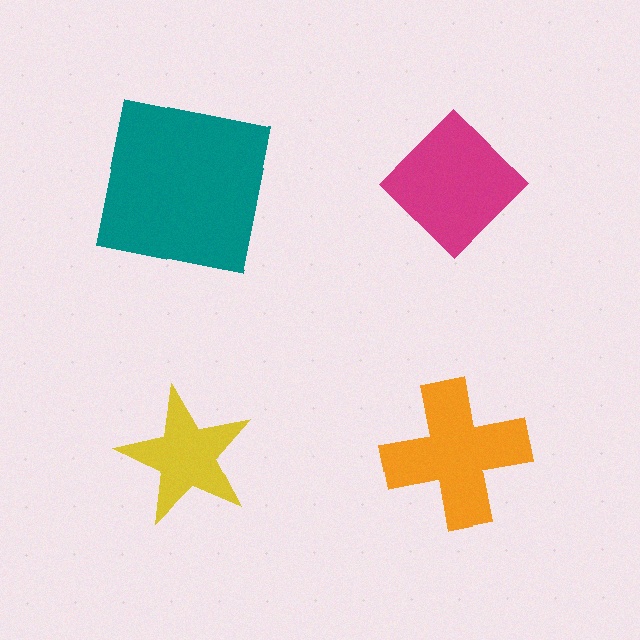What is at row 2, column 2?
An orange cross.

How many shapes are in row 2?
2 shapes.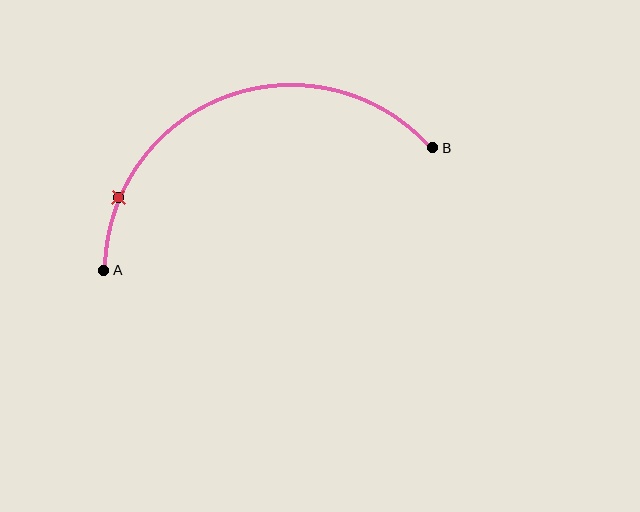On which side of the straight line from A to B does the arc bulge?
The arc bulges above the straight line connecting A and B.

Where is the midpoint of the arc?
The arc midpoint is the point on the curve farthest from the straight line joining A and B. It sits above that line.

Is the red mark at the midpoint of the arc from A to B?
No. The red mark lies on the arc but is closer to endpoint A. The arc midpoint would be at the point on the curve equidistant along the arc from both A and B.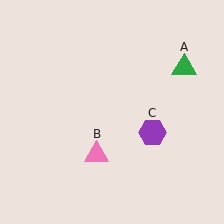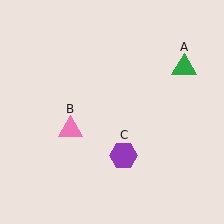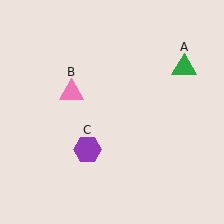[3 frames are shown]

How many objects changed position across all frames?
2 objects changed position: pink triangle (object B), purple hexagon (object C).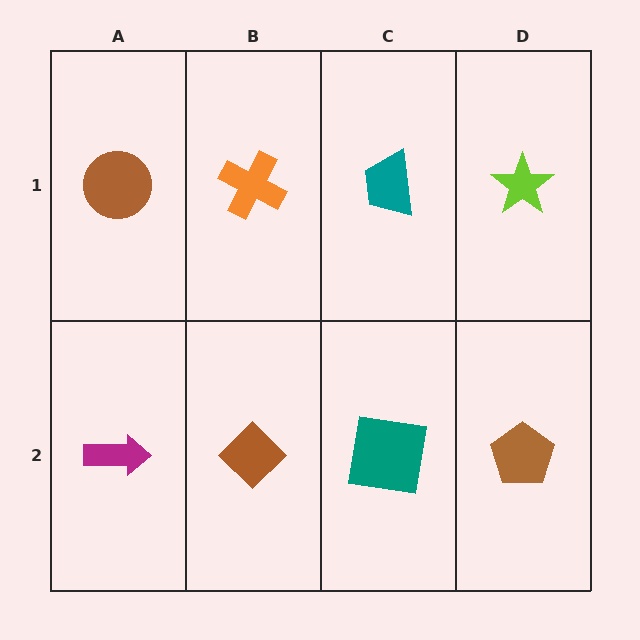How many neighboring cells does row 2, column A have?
2.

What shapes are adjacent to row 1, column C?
A teal square (row 2, column C), an orange cross (row 1, column B), a lime star (row 1, column D).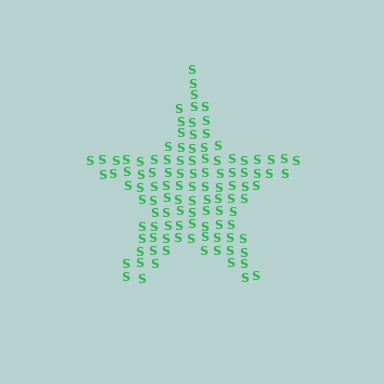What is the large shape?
The large shape is a star.